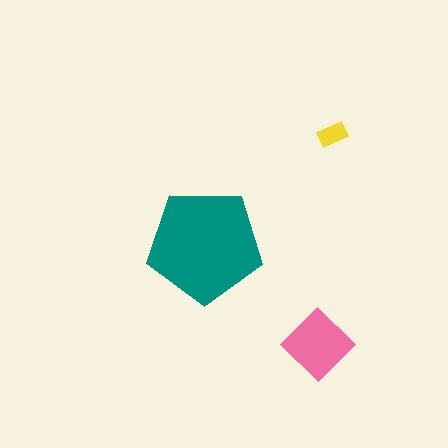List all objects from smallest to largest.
The yellow rectangle, the pink diamond, the teal pentagon.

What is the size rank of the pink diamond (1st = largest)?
2nd.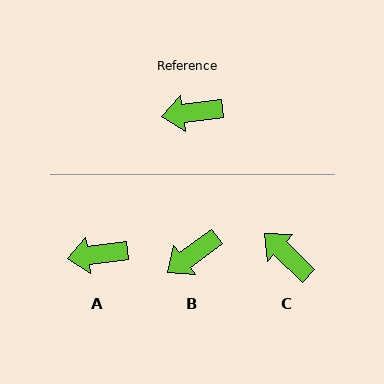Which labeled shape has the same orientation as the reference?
A.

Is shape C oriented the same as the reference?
No, it is off by about 51 degrees.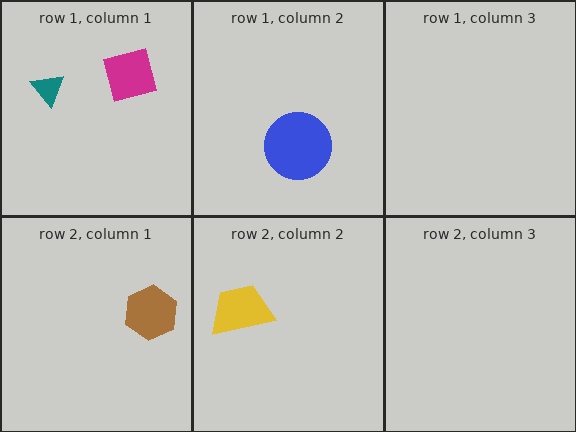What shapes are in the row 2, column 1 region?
The brown hexagon.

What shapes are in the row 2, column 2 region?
The yellow trapezoid.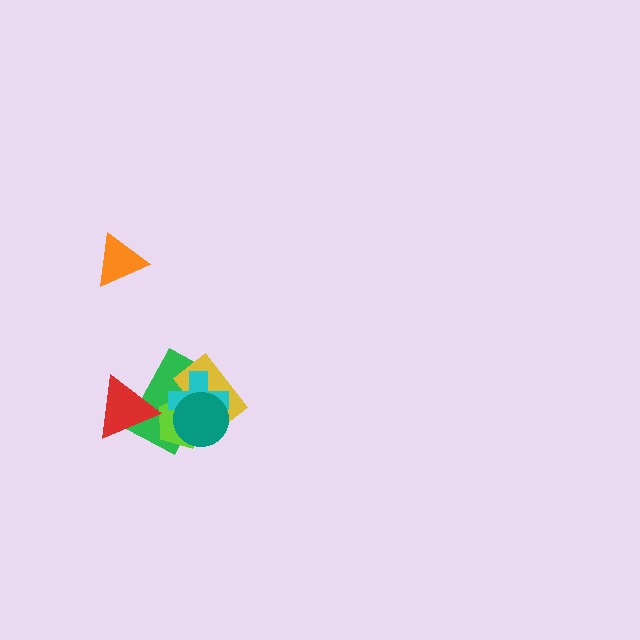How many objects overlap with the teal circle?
4 objects overlap with the teal circle.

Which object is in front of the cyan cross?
The teal circle is in front of the cyan cross.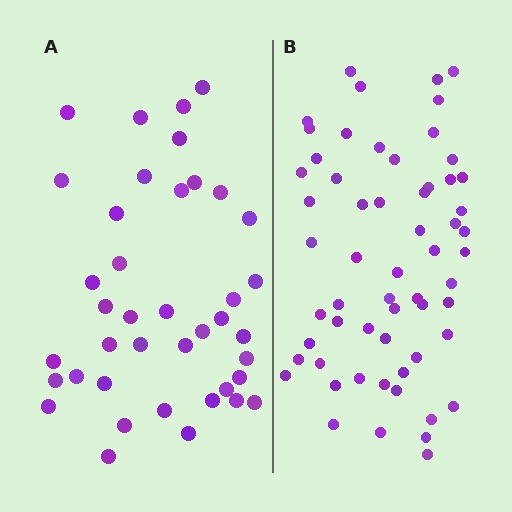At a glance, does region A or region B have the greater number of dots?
Region B (the right region) has more dots.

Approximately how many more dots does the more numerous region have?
Region B has approximately 20 more dots than region A.